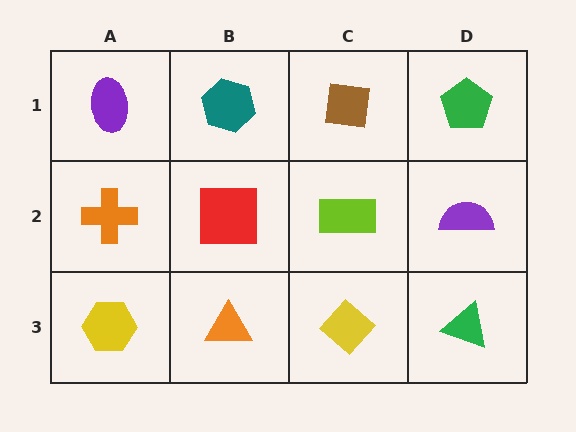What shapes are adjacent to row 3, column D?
A purple semicircle (row 2, column D), a yellow diamond (row 3, column C).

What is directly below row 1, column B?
A red square.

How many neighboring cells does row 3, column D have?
2.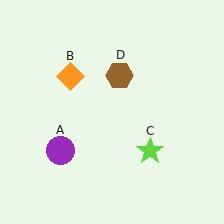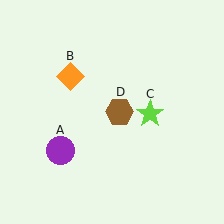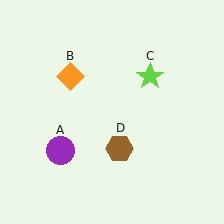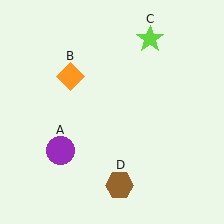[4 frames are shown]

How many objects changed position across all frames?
2 objects changed position: lime star (object C), brown hexagon (object D).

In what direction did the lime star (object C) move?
The lime star (object C) moved up.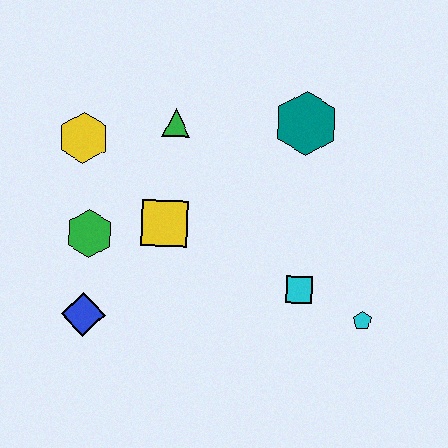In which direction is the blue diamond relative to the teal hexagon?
The blue diamond is to the left of the teal hexagon.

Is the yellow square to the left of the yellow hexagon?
No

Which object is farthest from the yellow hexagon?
The cyan pentagon is farthest from the yellow hexagon.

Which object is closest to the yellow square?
The green hexagon is closest to the yellow square.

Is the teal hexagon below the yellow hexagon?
No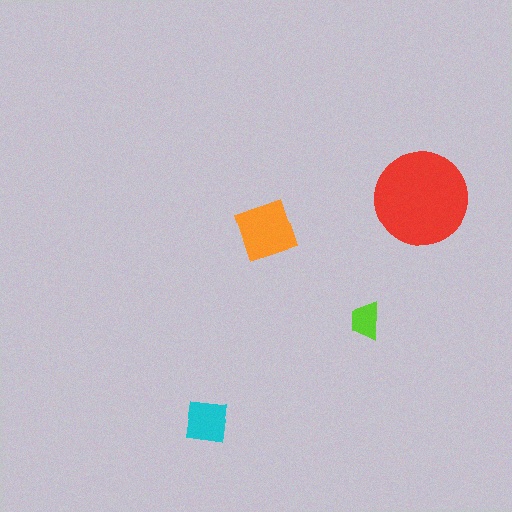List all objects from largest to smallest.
The red circle, the orange diamond, the cyan square, the lime trapezoid.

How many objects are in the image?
There are 4 objects in the image.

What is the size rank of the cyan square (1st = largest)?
3rd.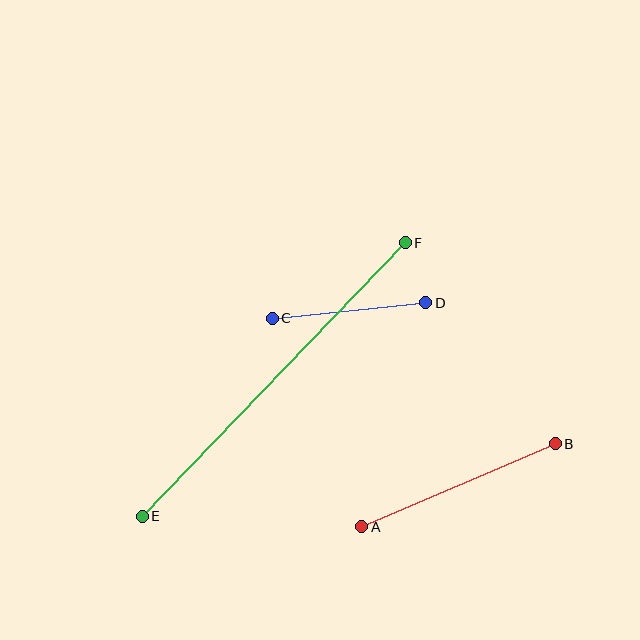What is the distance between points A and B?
The distance is approximately 210 pixels.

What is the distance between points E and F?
The distance is approximately 379 pixels.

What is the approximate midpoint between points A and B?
The midpoint is at approximately (458, 485) pixels.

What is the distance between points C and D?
The distance is approximately 154 pixels.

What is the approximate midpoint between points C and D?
The midpoint is at approximately (349, 310) pixels.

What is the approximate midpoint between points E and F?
The midpoint is at approximately (274, 380) pixels.